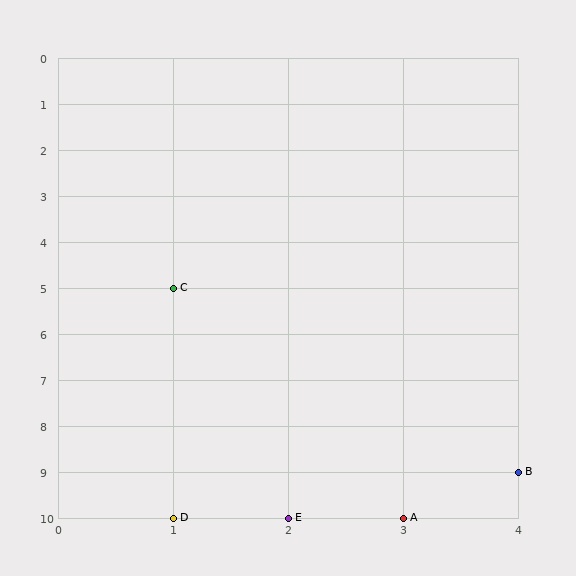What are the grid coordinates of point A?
Point A is at grid coordinates (3, 10).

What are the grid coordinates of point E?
Point E is at grid coordinates (2, 10).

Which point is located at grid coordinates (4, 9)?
Point B is at (4, 9).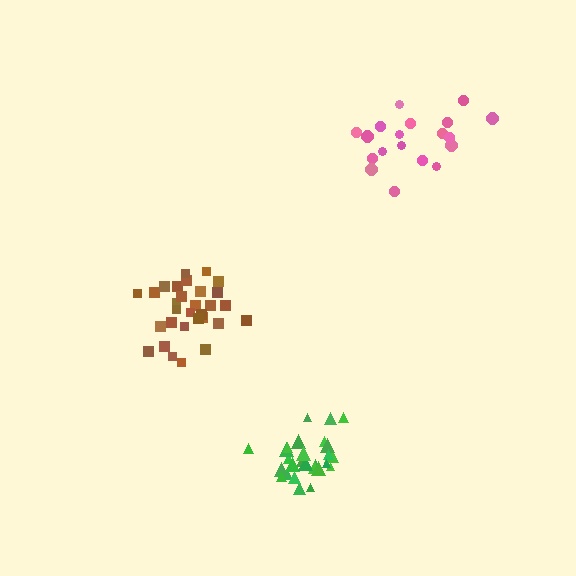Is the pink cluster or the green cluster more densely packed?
Green.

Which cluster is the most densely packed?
Green.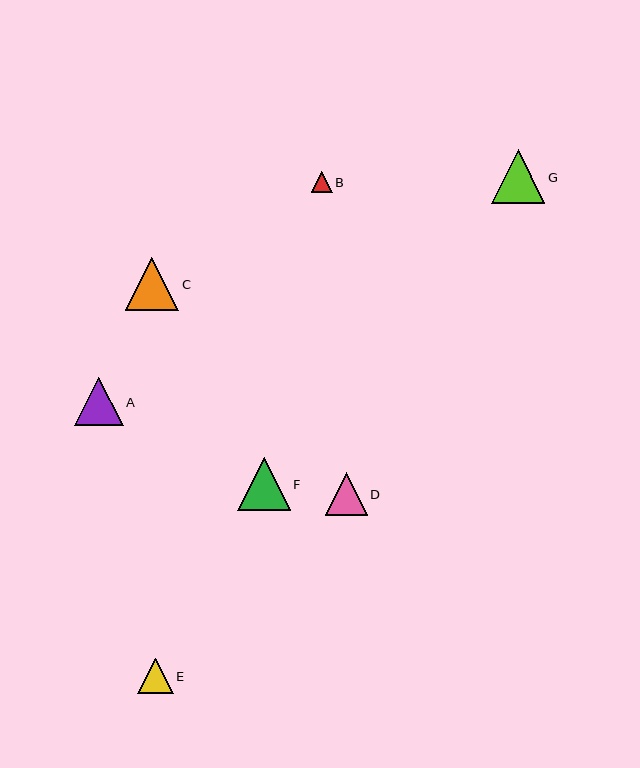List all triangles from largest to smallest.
From largest to smallest: G, C, F, A, D, E, B.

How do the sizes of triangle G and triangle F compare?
Triangle G and triangle F are approximately the same size.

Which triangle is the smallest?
Triangle B is the smallest with a size of approximately 21 pixels.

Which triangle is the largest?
Triangle G is the largest with a size of approximately 54 pixels.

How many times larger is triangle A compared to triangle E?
Triangle A is approximately 1.4 times the size of triangle E.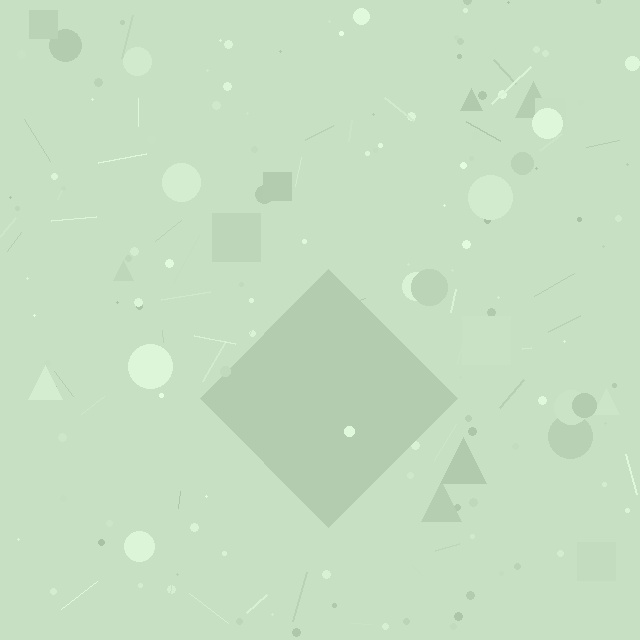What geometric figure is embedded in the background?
A diamond is embedded in the background.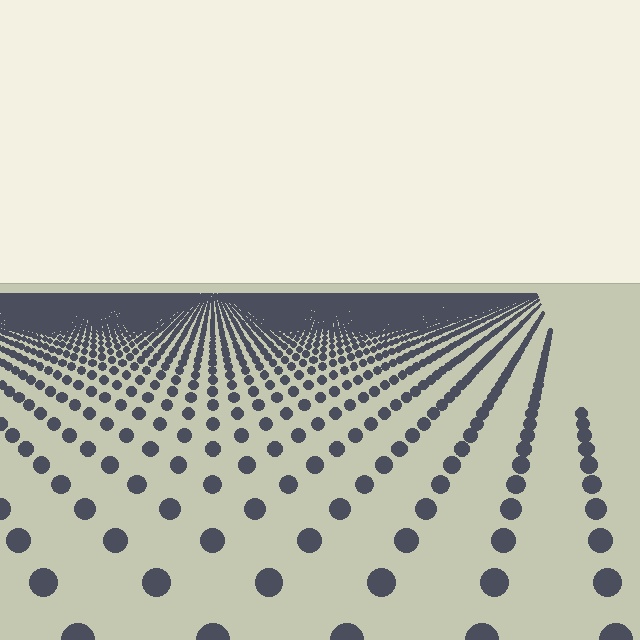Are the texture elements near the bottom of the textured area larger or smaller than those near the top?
Larger. Near the bottom, elements are closer to the viewer and appear at a bigger on-screen size.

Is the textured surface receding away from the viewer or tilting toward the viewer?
The surface is receding away from the viewer. Texture elements get smaller and denser toward the top.